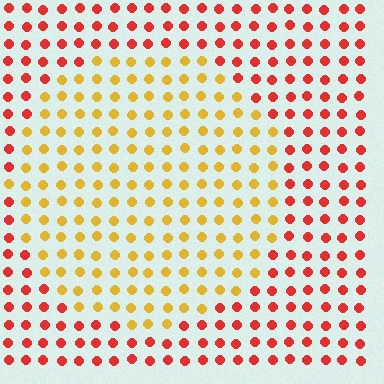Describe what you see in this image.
The image is filled with small red elements in a uniform arrangement. A circle-shaped region is visible where the elements are tinted to a slightly different hue, forming a subtle color boundary.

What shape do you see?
I see a circle.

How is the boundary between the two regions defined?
The boundary is defined purely by a slight shift in hue (about 46 degrees). Spacing, size, and orientation are identical on both sides.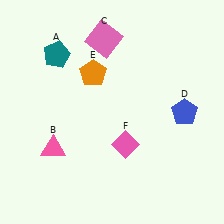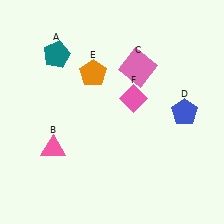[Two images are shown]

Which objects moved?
The objects that moved are: the pink square (C), the pink diamond (F).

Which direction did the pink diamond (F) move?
The pink diamond (F) moved up.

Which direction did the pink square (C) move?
The pink square (C) moved right.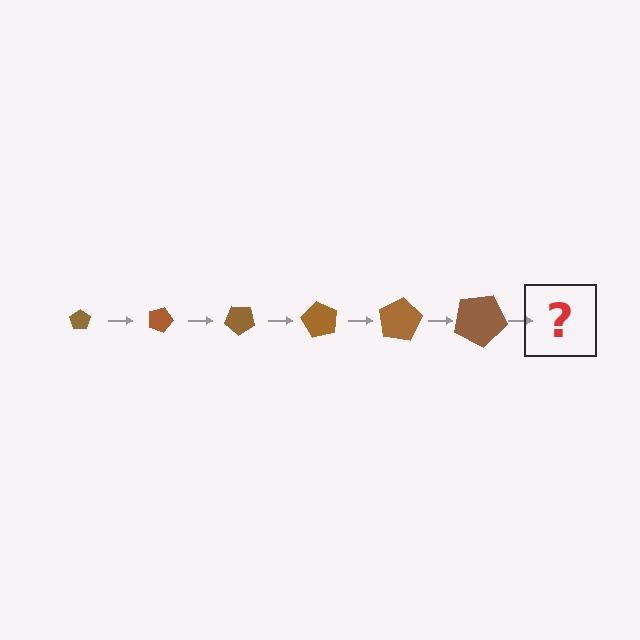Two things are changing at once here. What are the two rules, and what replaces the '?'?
The two rules are that the pentagon grows larger each step and it rotates 20 degrees each step. The '?' should be a pentagon, larger than the previous one and rotated 120 degrees from the start.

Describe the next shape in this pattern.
It should be a pentagon, larger than the previous one and rotated 120 degrees from the start.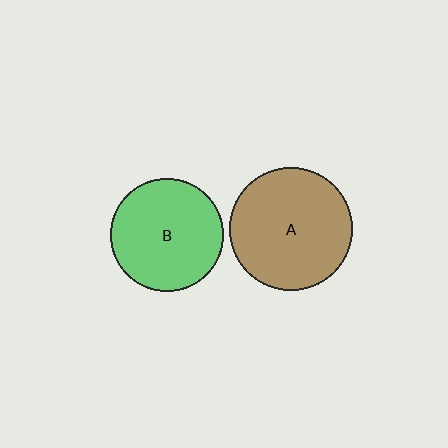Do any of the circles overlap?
No, none of the circles overlap.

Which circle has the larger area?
Circle A (brown).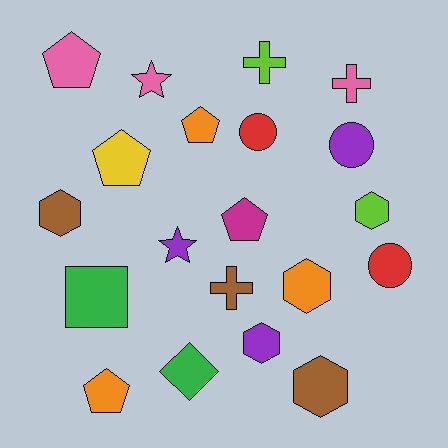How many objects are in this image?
There are 20 objects.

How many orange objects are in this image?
There are 3 orange objects.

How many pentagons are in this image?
There are 5 pentagons.